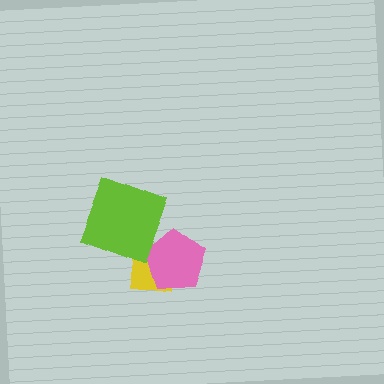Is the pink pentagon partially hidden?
Yes, it is partially covered by another shape.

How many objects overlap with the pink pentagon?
2 objects overlap with the pink pentagon.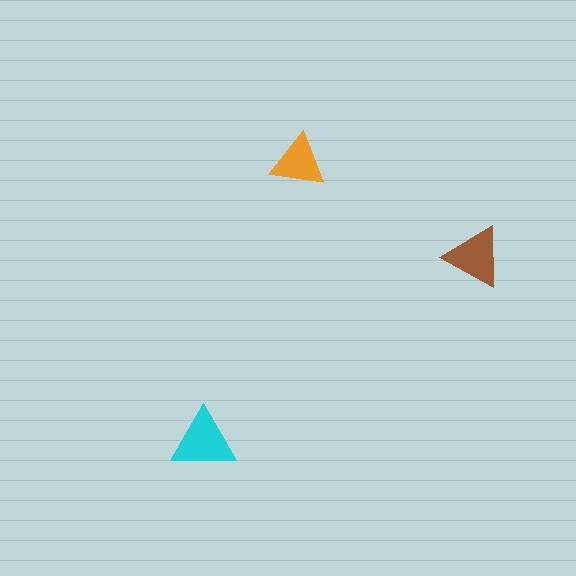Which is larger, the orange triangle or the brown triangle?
The brown one.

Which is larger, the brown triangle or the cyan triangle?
The cyan one.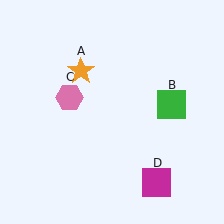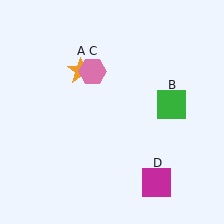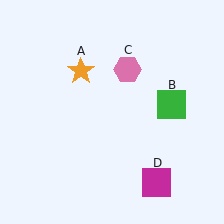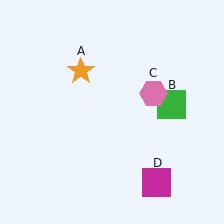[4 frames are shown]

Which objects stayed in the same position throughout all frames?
Orange star (object A) and green square (object B) and magenta square (object D) remained stationary.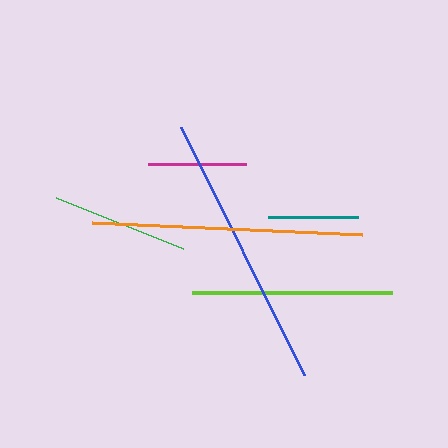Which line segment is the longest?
The blue line is the longest at approximately 276 pixels.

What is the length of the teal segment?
The teal segment is approximately 90 pixels long.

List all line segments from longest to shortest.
From longest to shortest: blue, orange, lime, green, magenta, teal.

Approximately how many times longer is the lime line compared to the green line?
The lime line is approximately 1.5 times the length of the green line.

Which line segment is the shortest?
The teal line is the shortest at approximately 90 pixels.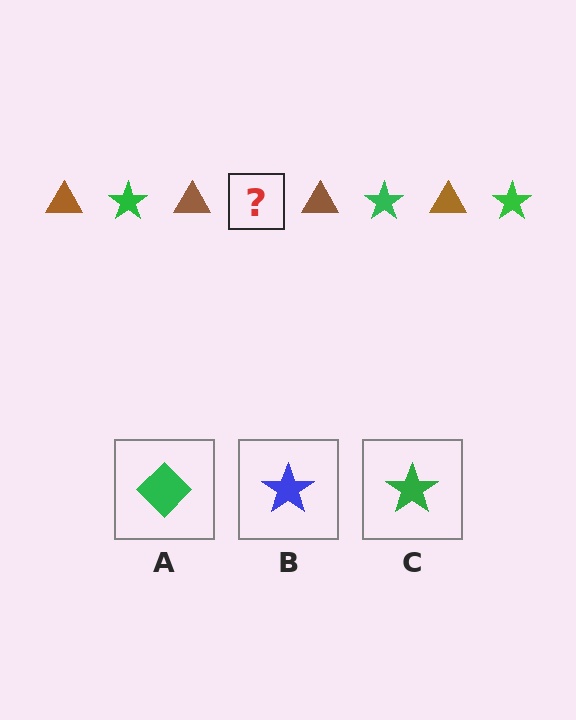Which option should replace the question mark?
Option C.